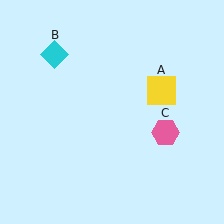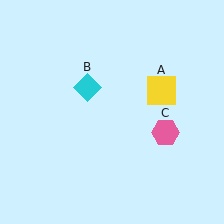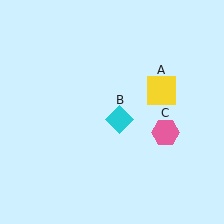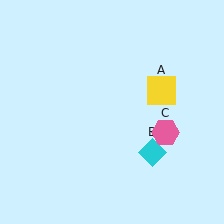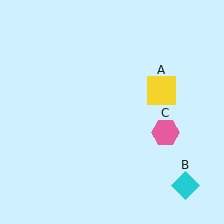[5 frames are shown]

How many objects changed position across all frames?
1 object changed position: cyan diamond (object B).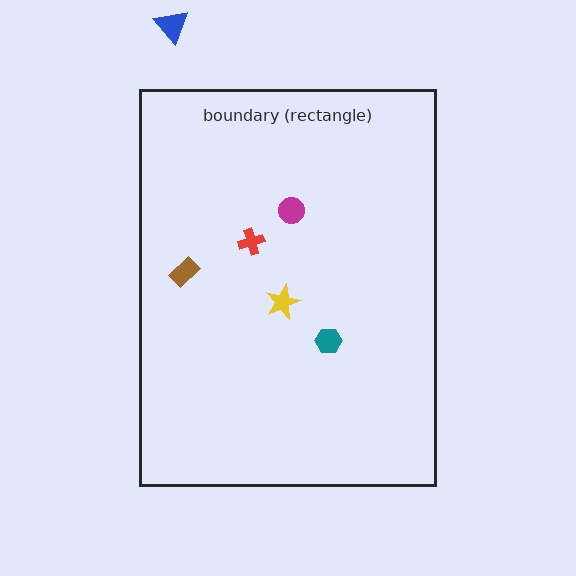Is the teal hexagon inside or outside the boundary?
Inside.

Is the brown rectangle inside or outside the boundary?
Inside.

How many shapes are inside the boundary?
5 inside, 1 outside.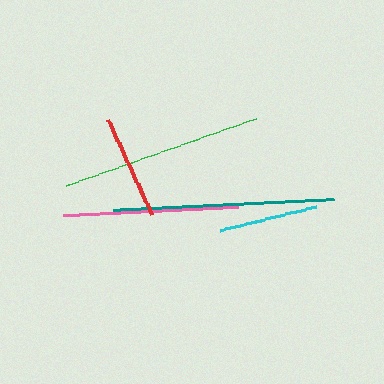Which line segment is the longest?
The teal line is the longest at approximately 221 pixels.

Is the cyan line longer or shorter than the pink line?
The pink line is longer than the cyan line.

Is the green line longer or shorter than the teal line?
The teal line is longer than the green line.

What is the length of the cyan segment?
The cyan segment is approximately 99 pixels long.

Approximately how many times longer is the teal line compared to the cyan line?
The teal line is approximately 2.2 times the length of the cyan line.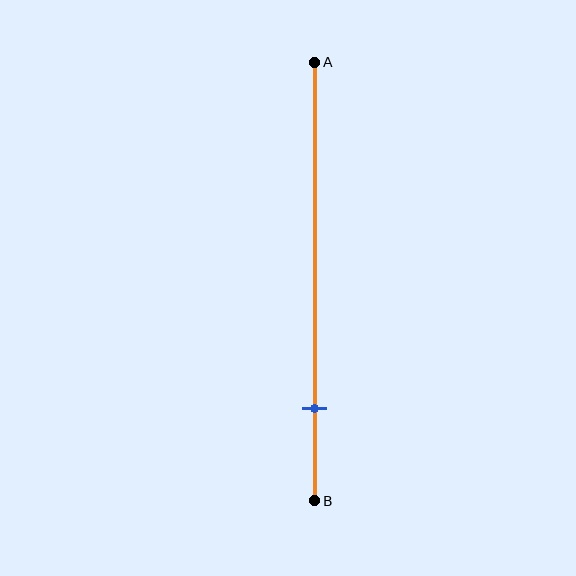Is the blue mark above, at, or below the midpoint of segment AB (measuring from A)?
The blue mark is below the midpoint of segment AB.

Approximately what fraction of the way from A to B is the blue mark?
The blue mark is approximately 80% of the way from A to B.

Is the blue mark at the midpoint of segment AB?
No, the mark is at about 80% from A, not at the 50% midpoint.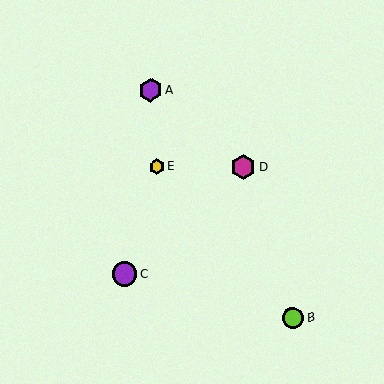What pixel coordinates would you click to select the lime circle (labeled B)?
Click at (293, 318) to select the lime circle B.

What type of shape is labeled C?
Shape C is a purple circle.